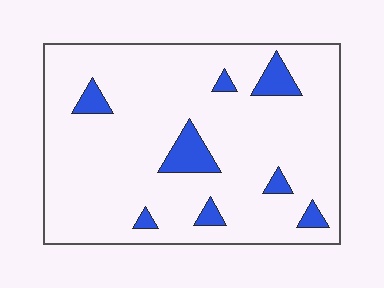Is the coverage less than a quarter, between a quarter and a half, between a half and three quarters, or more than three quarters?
Less than a quarter.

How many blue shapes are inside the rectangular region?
8.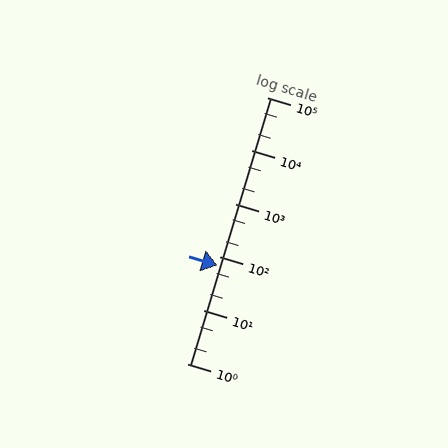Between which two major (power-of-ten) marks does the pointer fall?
The pointer is between 10 and 100.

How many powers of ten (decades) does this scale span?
The scale spans 5 decades, from 1 to 100000.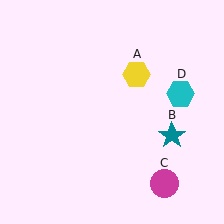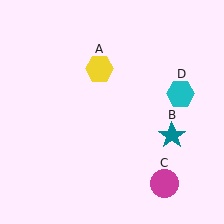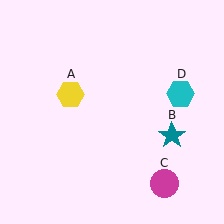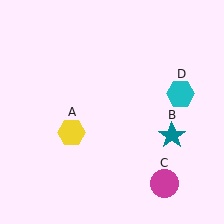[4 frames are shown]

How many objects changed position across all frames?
1 object changed position: yellow hexagon (object A).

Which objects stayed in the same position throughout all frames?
Teal star (object B) and magenta circle (object C) and cyan hexagon (object D) remained stationary.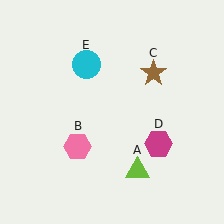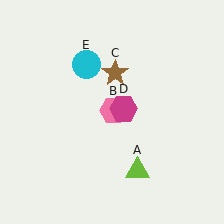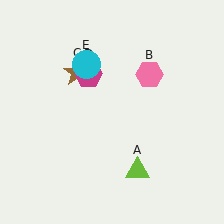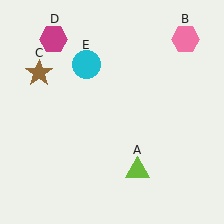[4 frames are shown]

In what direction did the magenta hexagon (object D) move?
The magenta hexagon (object D) moved up and to the left.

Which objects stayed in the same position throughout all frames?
Lime triangle (object A) and cyan circle (object E) remained stationary.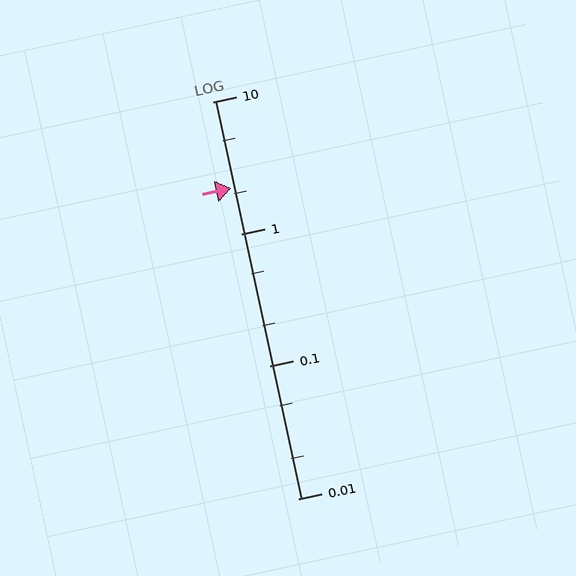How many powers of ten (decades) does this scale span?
The scale spans 3 decades, from 0.01 to 10.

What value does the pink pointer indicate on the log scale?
The pointer indicates approximately 2.2.